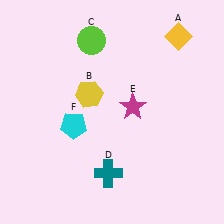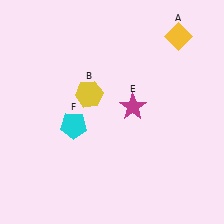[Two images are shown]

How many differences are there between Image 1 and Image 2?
There are 2 differences between the two images.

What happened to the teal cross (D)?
The teal cross (D) was removed in Image 2. It was in the bottom-left area of Image 1.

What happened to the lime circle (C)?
The lime circle (C) was removed in Image 2. It was in the top-left area of Image 1.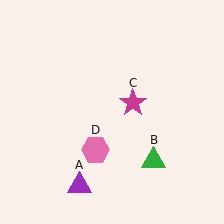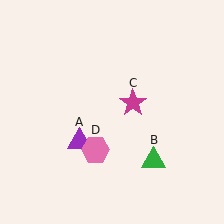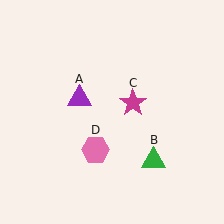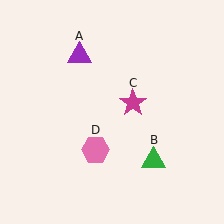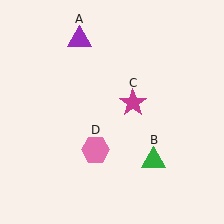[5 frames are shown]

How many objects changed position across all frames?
1 object changed position: purple triangle (object A).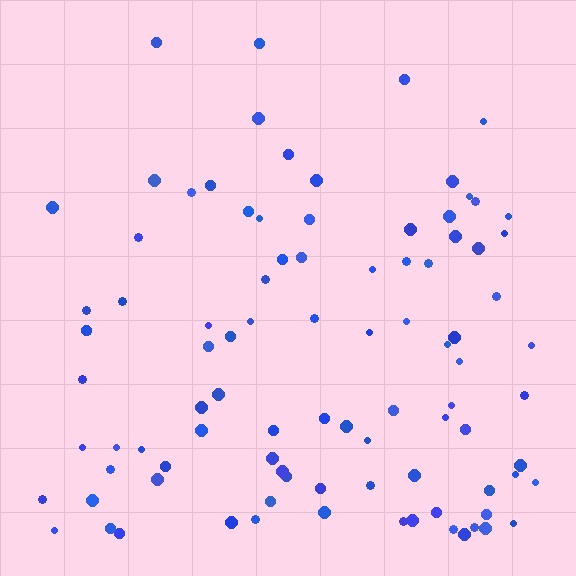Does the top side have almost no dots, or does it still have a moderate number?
Still a moderate number, just noticeably fewer than the bottom.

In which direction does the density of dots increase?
From top to bottom, with the bottom side densest.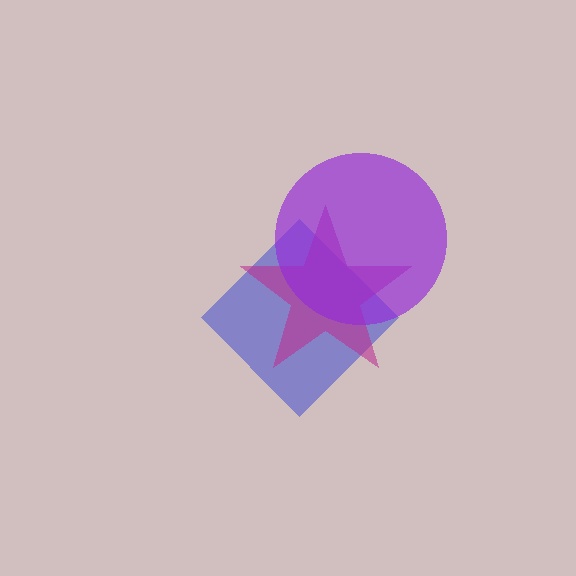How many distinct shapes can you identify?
There are 3 distinct shapes: a blue diamond, a magenta star, a purple circle.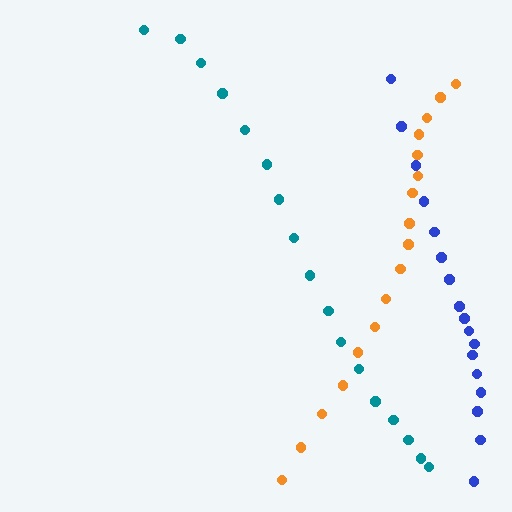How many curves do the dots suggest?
There are 3 distinct paths.